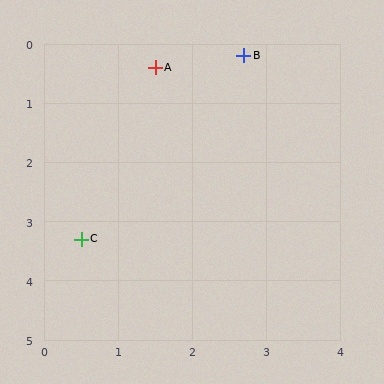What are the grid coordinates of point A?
Point A is at approximately (1.5, 0.4).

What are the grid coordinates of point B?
Point B is at approximately (2.7, 0.2).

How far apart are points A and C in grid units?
Points A and C are about 3.1 grid units apart.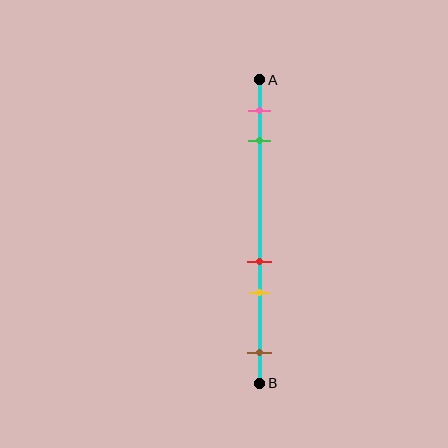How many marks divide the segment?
There are 5 marks dividing the segment.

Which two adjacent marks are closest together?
The red and yellow marks are the closest adjacent pair.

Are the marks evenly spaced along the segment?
No, the marks are not evenly spaced.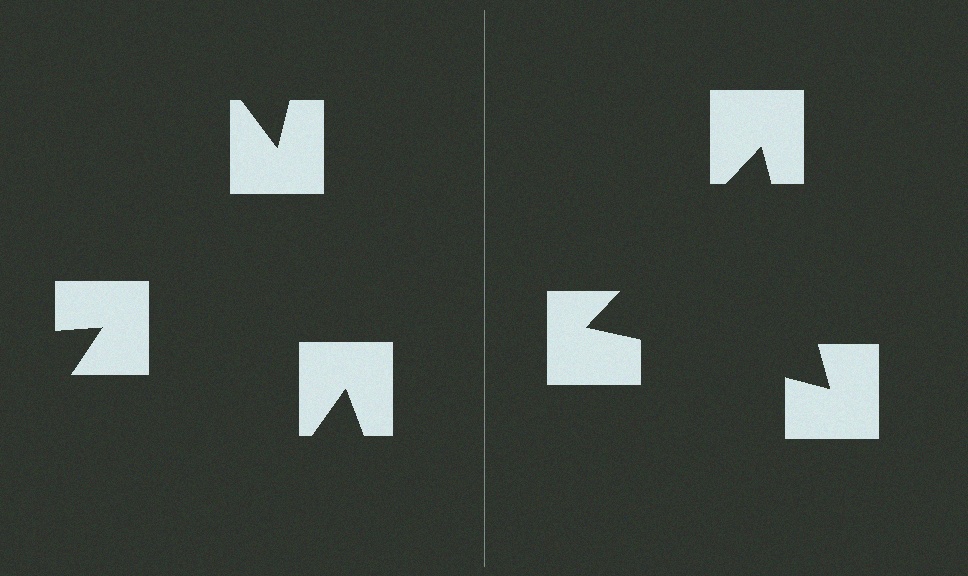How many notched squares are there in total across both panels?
6 — 3 on each side.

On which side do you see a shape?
An illusory triangle appears on the right side. On the left side the wedge cuts are rotated, so no coherent shape forms.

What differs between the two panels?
The notched squares are positioned identically on both sides; only the wedge orientations differ. On the right they align to a triangle; on the left they are misaligned.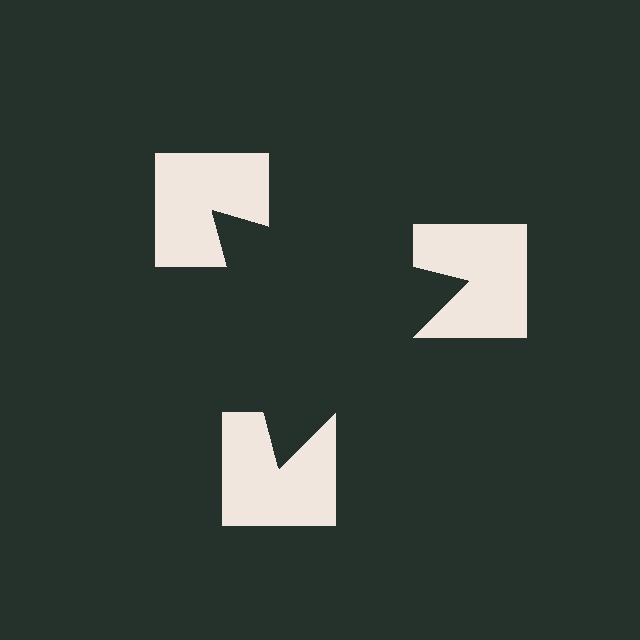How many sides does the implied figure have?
3 sides.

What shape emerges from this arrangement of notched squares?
An illusory triangle — its edges are inferred from the aligned wedge cuts in the notched squares, not physically drawn.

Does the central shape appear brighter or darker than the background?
It typically appears slightly darker than the background, even though no actual brightness change is drawn.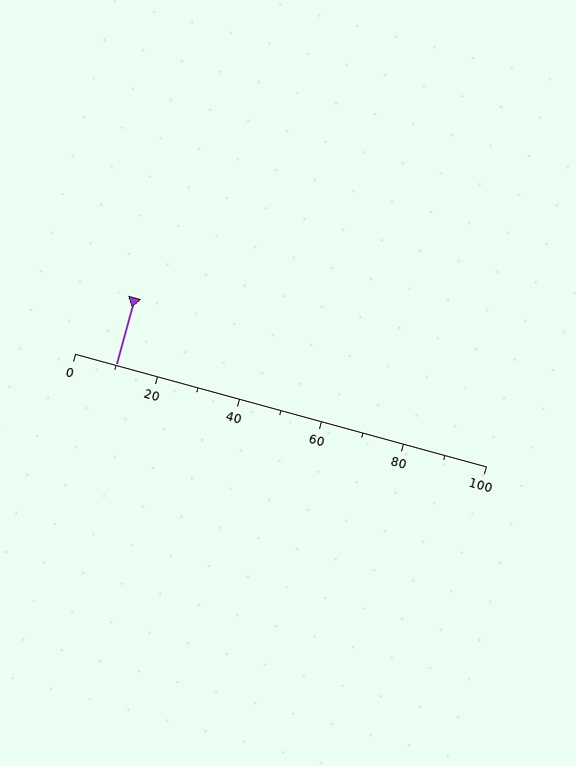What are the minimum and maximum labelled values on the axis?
The axis runs from 0 to 100.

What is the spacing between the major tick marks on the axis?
The major ticks are spaced 20 apart.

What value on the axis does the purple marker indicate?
The marker indicates approximately 10.